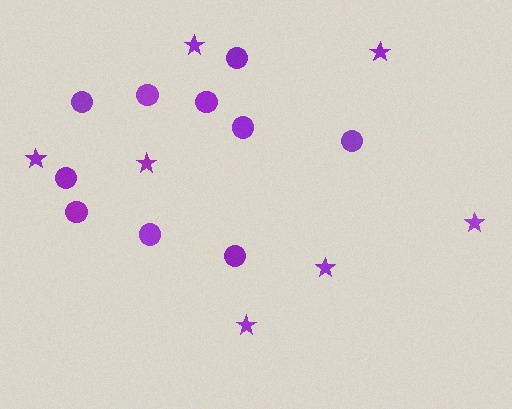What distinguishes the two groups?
There are 2 groups: one group of circles (10) and one group of stars (7).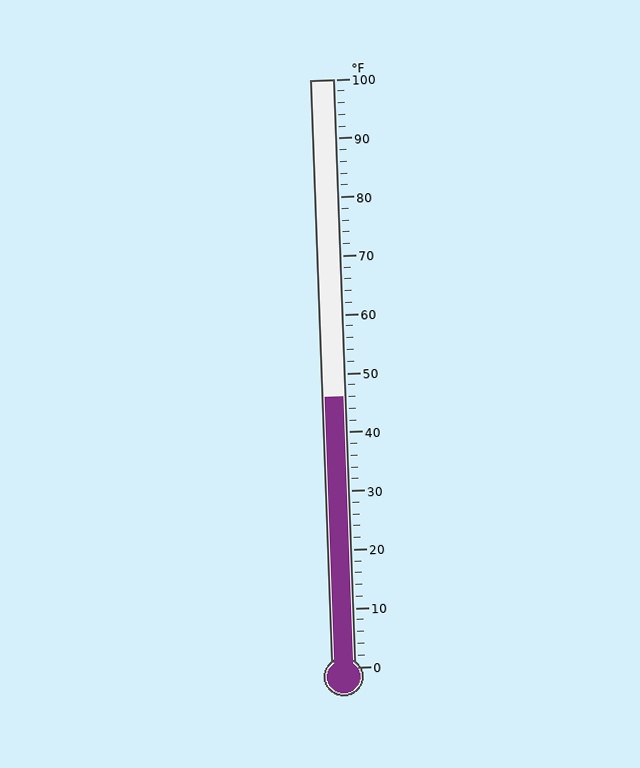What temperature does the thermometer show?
The thermometer shows approximately 46°F.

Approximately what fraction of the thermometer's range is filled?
The thermometer is filled to approximately 45% of its range.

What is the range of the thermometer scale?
The thermometer scale ranges from 0°F to 100°F.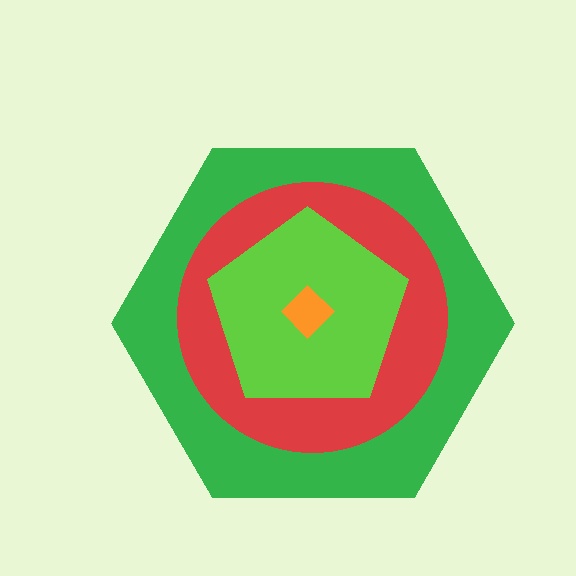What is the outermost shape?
The green hexagon.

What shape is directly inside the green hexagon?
The red circle.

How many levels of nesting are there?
4.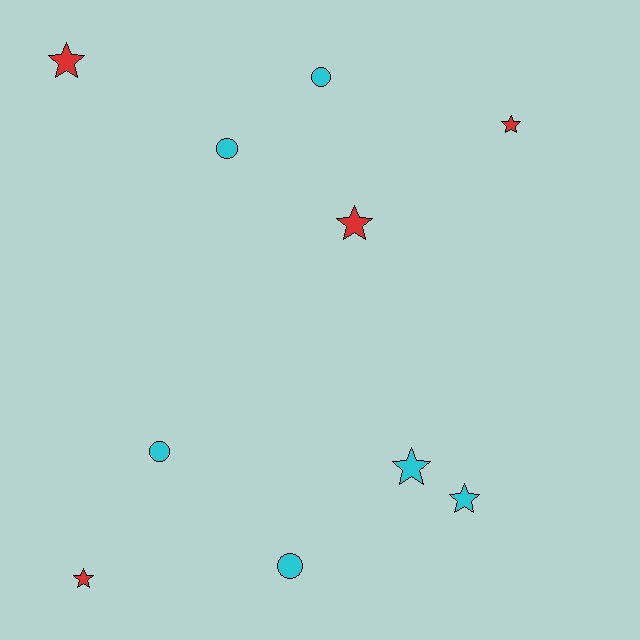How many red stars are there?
There are 4 red stars.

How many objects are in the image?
There are 10 objects.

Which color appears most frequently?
Cyan, with 6 objects.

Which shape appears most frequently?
Star, with 6 objects.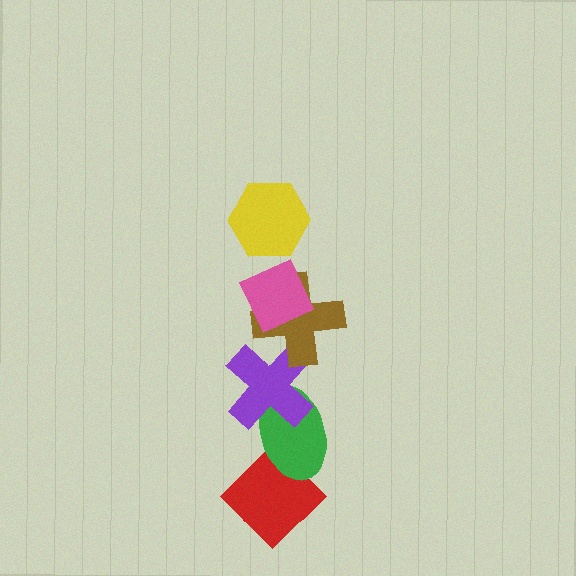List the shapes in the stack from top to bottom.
From top to bottom: the yellow hexagon, the pink diamond, the brown cross, the purple cross, the green ellipse, the red diamond.